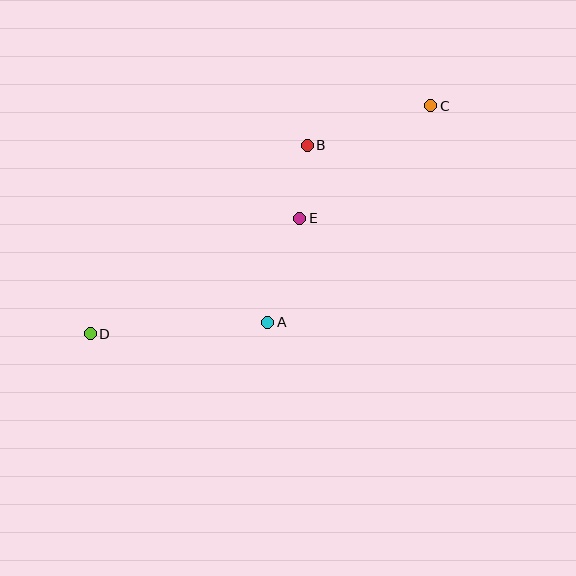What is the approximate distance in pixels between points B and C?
The distance between B and C is approximately 130 pixels.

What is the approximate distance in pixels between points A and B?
The distance between A and B is approximately 181 pixels.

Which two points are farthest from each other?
Points C and D are farthest from each other.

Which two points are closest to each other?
Points B and E are closest to each other.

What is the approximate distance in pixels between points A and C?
The distance between A and C is approximately 271 pixels.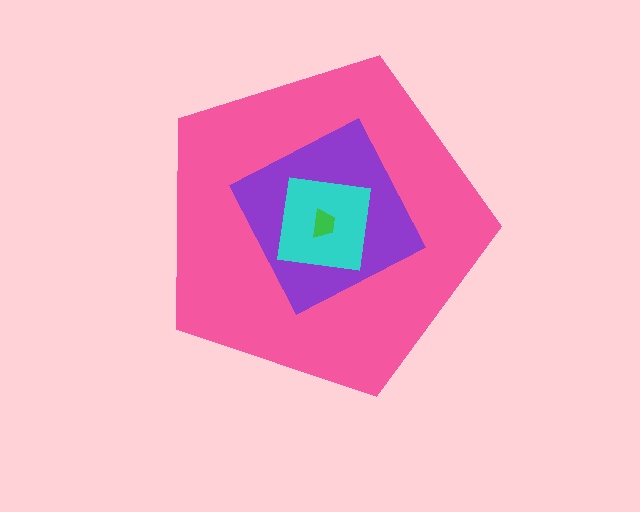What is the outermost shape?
The pink pentagon.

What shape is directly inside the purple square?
The cyan square.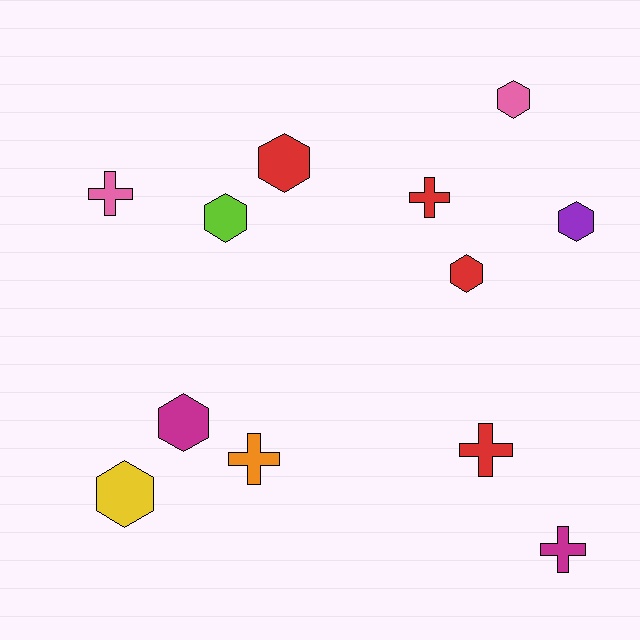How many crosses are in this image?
There are 5 crosses.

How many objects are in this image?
There are 12 objects.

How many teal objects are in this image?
There are no teal objects.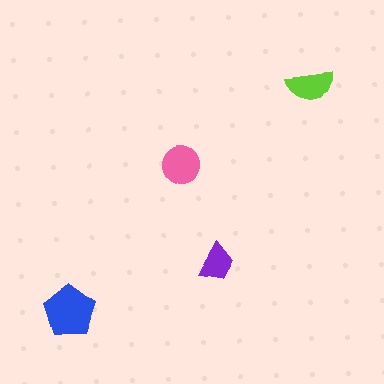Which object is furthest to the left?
The blue pentagon is leftmost.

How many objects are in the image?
There are 4 objects in the image.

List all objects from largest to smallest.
The blue pentagon, the pink circle, the lime semicircle, the purple trapezoid.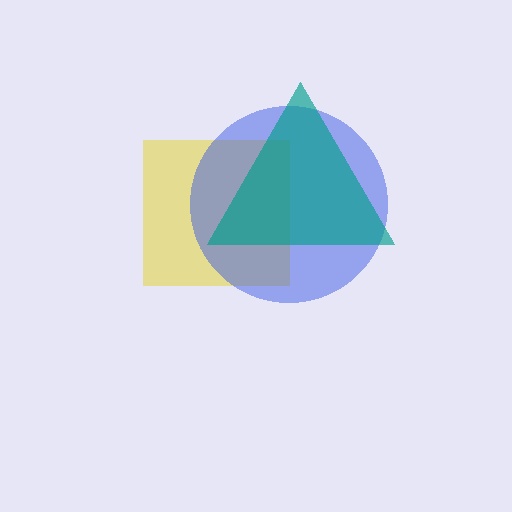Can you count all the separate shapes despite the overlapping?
Yes, there are 3 separate shapes.